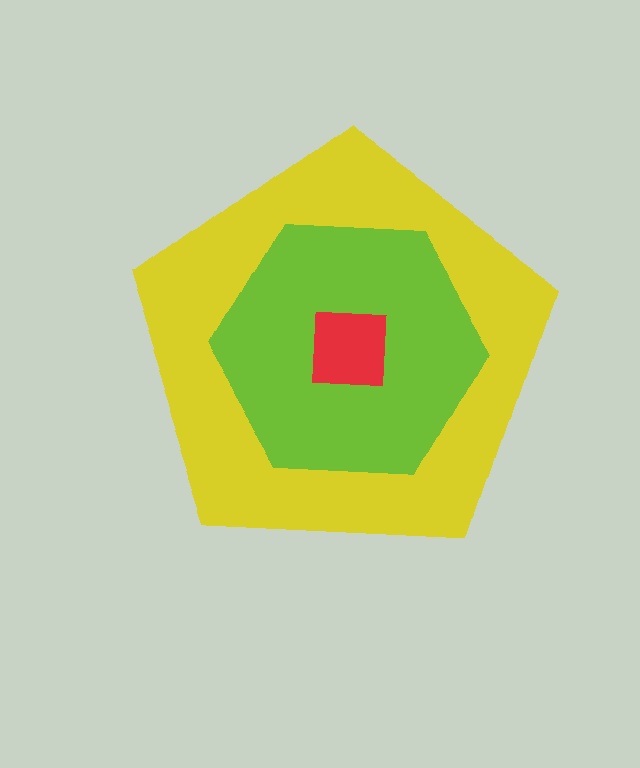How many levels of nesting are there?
3.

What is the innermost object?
The red square.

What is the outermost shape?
The yellow pentagon.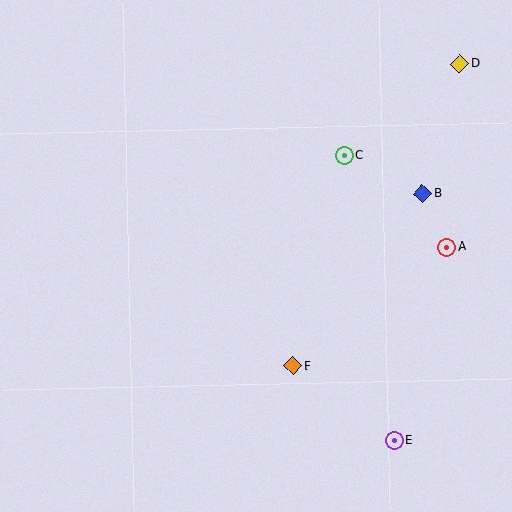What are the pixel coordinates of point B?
Point B is at (422, 194).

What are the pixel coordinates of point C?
Point C is at (344, 155).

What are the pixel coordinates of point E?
Point E is at (394, 440).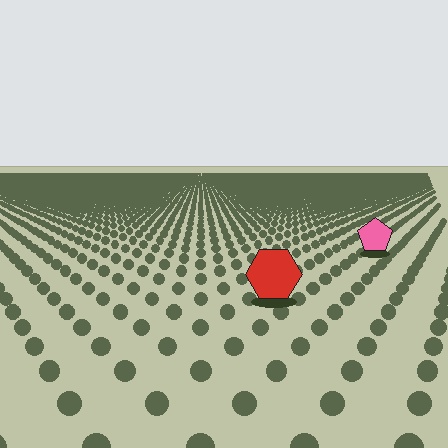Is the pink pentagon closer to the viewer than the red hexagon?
No. The red hexagon is closer — you can tell from the texture gradient: the ground texture is coarser near it.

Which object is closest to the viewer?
The red hexagon is closest. The texture marks near it are larger and more spread out.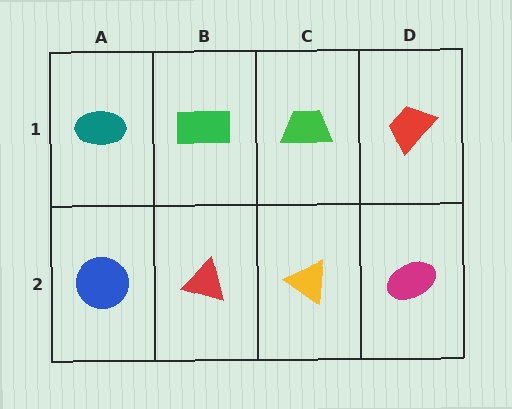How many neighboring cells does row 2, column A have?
2.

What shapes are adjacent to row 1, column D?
A magenta ellipse (row 2, column D), a green trapezoid (row 1, column C).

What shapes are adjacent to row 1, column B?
A red triangle (row 2, column B), a teal ellipse (row 1, column A), a green trapezoid (row 1, column C).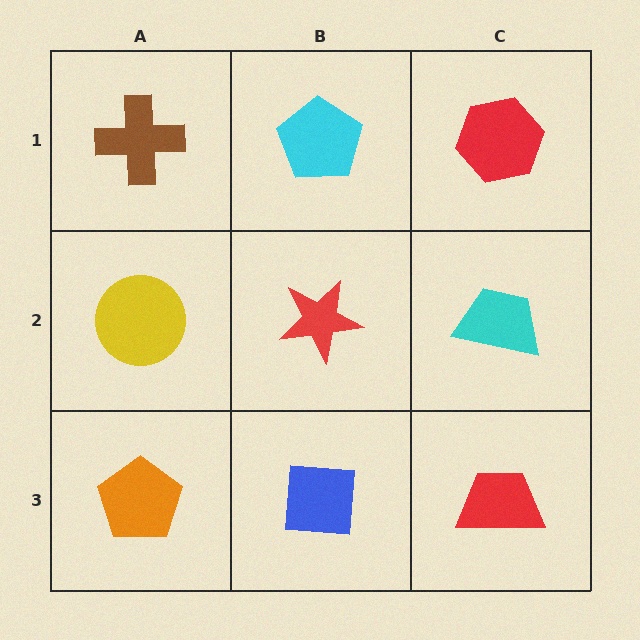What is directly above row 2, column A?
A brown cross.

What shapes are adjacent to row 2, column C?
A red hexagon (row 1, column C), a red trapezoid (row 3, column C), a red star (row 2, column B).